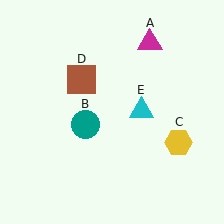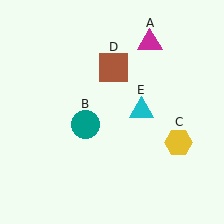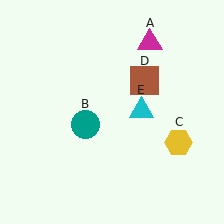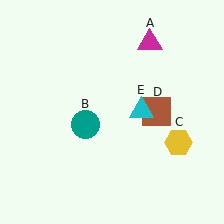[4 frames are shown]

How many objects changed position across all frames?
1 object changed position: brown square (object D).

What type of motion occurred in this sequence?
The brown square (object D) rotated clockwise around the center of the scene.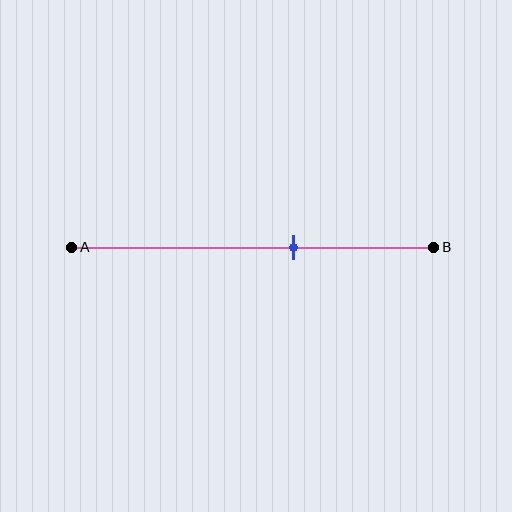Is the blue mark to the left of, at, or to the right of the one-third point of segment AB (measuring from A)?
The blue mark is to the right of the one-third point of segment AB.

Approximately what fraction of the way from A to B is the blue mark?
The blue mark is approximately 60% of the way from A to B.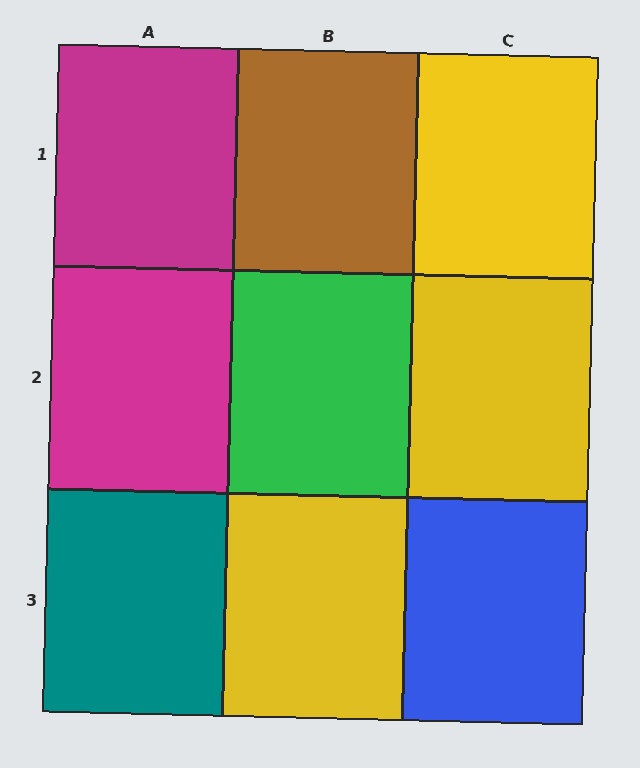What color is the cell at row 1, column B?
Brown.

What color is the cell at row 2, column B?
Green.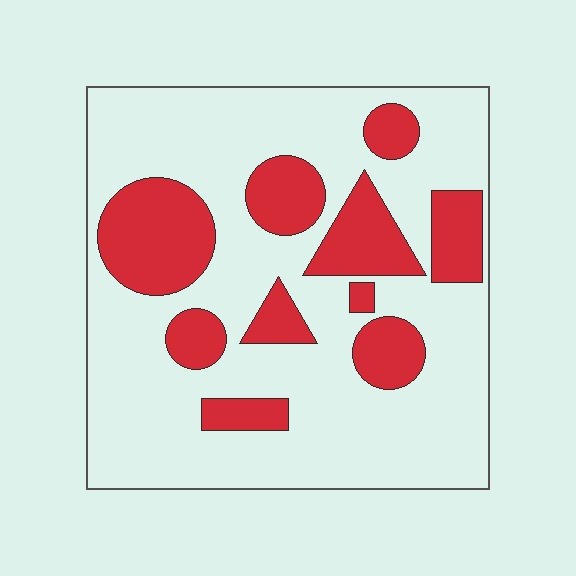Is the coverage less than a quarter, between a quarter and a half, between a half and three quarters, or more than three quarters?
Between a quarter and a half.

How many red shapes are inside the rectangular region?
10.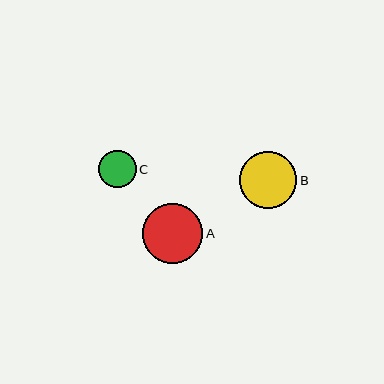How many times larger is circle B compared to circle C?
Circle B is approximately 1.5 times the size of circle C.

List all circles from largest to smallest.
From largest to smallest: A, B, C.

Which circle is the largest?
Circle A is the largest with a size of approximately 61 pixels.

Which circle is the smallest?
Circle C is the smallest with a size of approximately 37 pixels.